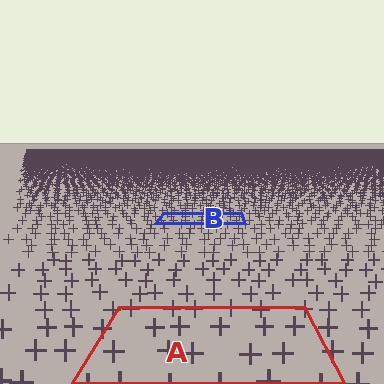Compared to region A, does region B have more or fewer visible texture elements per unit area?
Region B has more texture elements per unit area — they are packed more densely because it is farther away.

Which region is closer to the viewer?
Region A is closer. The texture elements there are larger and more spread out.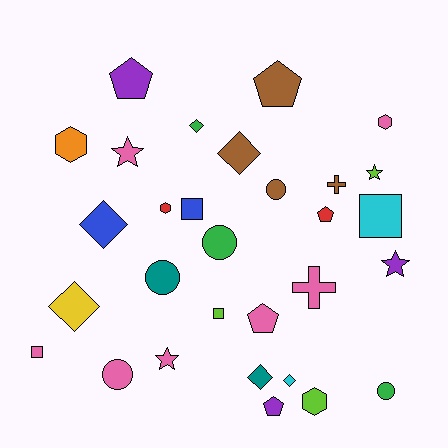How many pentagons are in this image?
There are 5 pentagons.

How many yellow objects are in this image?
There is 1 yellow object.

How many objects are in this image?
There are 30 objects.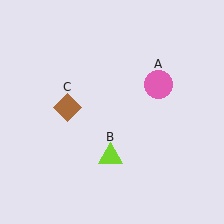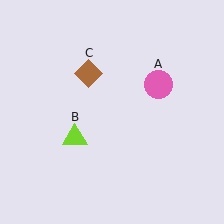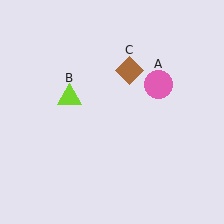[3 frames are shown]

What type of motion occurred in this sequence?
The lime triangle (object B), brown diamond (object C) rotated clockwise around the center of the scene.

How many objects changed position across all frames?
2 objects changed position: lime triangle (object B), brown diamond (object C).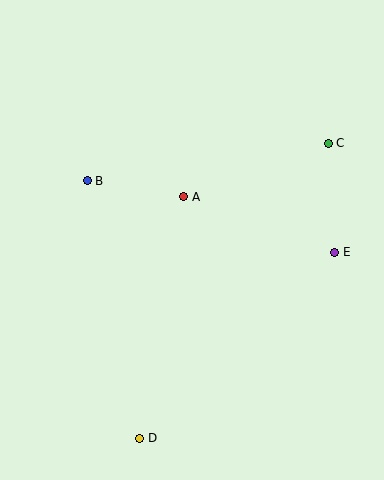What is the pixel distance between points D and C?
The distance between D and C is 350 pixels.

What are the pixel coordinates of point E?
Point E is at (335, 252).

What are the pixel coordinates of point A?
Point A is at (184, 197).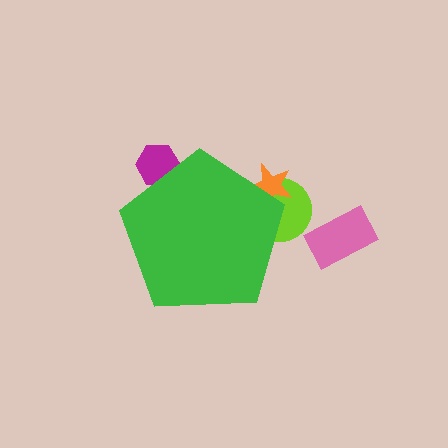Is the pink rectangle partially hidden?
No, the pink rectangle is fully visible.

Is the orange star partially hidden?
Yes, the orange star is partially hidden behind the green pentagon.